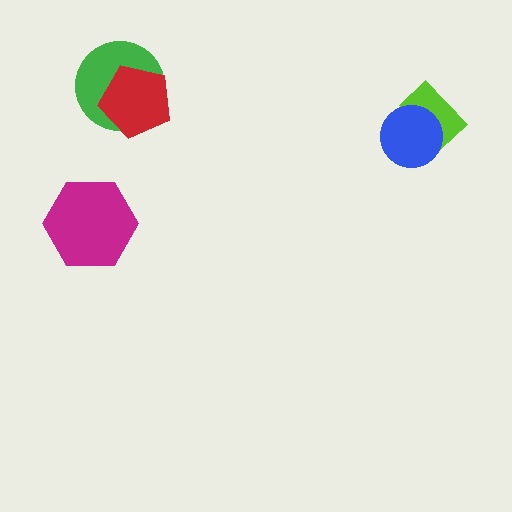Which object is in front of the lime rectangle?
The blue circle is in front of the lime rectangle.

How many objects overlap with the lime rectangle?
1 object overlaps with the lime rectangle.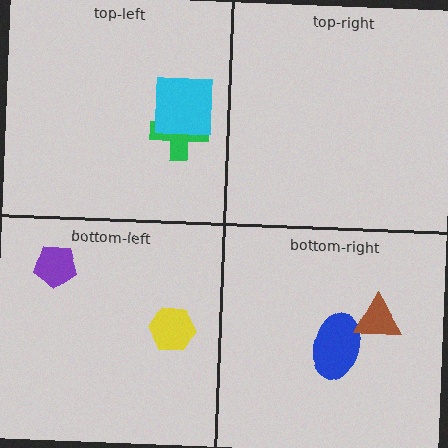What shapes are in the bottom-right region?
The blue ellipse, the brown triangle.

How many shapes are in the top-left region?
2.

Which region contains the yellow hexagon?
The bottom-left region.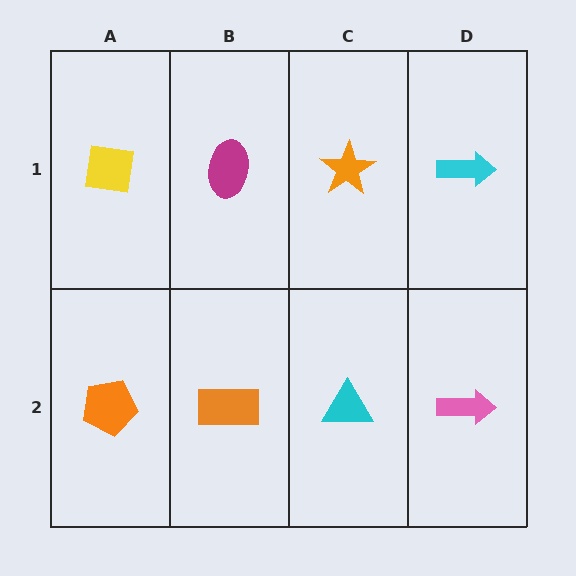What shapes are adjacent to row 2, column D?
A cyan arrow (row 1, column D), a cyan triangle (row 2, column C).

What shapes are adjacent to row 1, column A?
An orange pentagon (row 2, column A), a magenta ellipse (row 1, column B).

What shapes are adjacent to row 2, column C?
An orange star (row 1, column C), an orange rectangle (row 2, column B), a pink arrow (row 2, column D).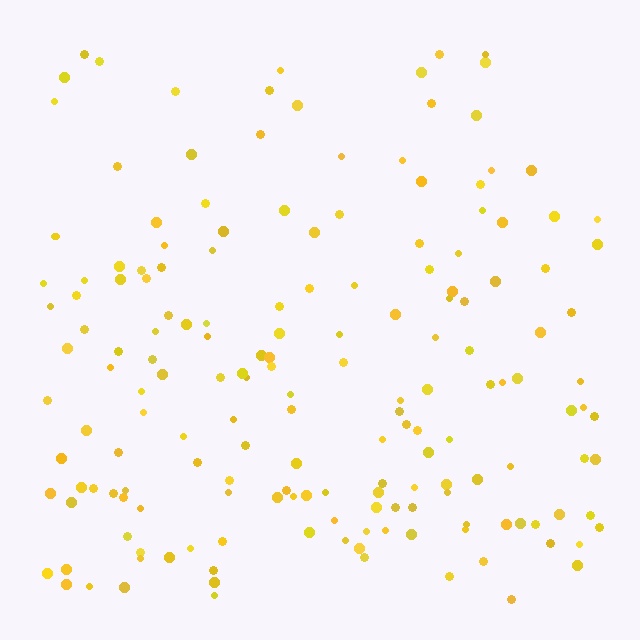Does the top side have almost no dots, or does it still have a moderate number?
Still a moderate number, just noticeably fewer than the bottom.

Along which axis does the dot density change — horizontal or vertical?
Vertical.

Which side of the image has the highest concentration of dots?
The bottom.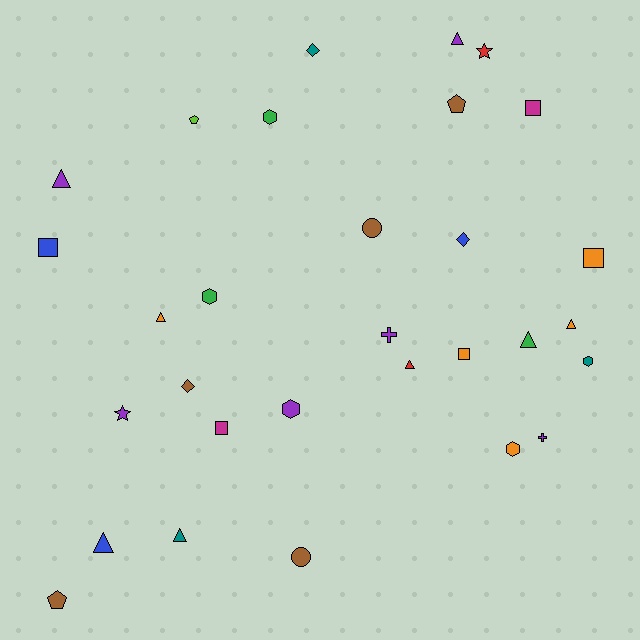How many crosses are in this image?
There are 2 crosses.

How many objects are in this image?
There are 30 objects.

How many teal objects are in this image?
There are 3 teal objects.